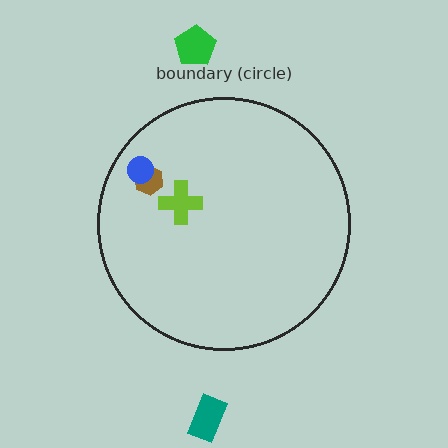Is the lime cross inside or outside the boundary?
Inside.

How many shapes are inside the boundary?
3 inside, 2 outside.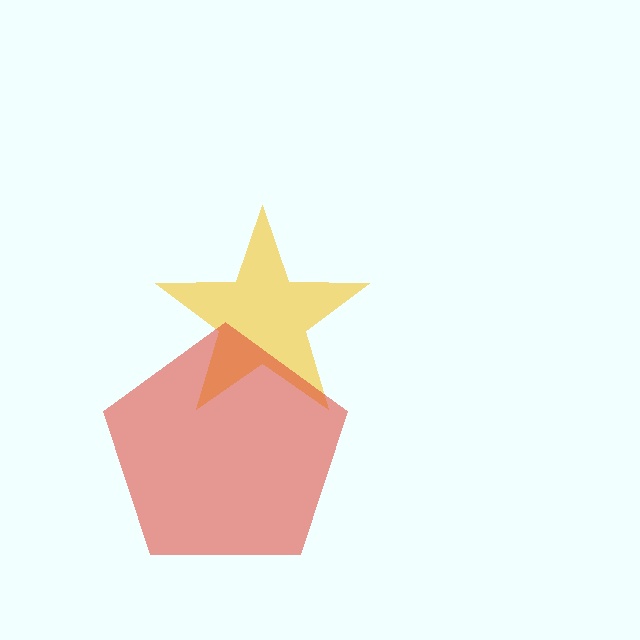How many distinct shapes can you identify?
There are 2 distinct shapes: a yellow star, a red pentagon.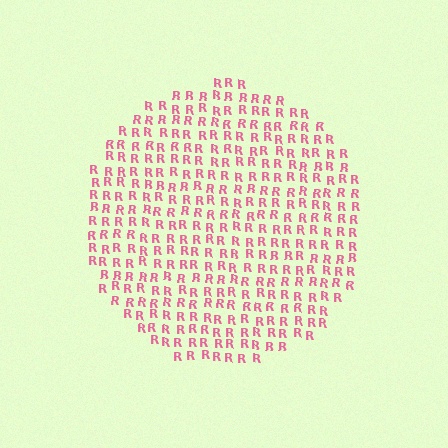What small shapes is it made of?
It is made of small letter R's.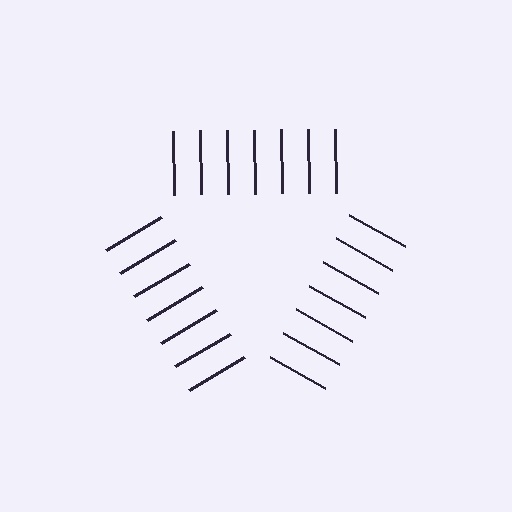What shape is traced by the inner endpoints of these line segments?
An illusory triangle — the line segments terminate on its edges but no continuous stroke is drawn.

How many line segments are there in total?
21 — 7 along each of the 3 edges.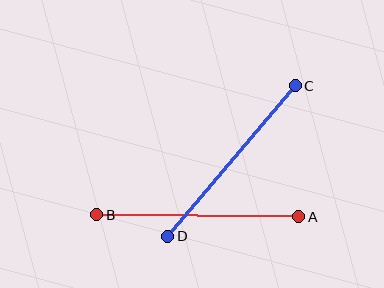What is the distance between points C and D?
The distance is approximately 197 pixels.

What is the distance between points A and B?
The distance is approximately 202 pixels.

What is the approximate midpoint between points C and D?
The midpoint is at approximately (232, 161) pixels.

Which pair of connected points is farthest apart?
Points A and B are farthest apart.